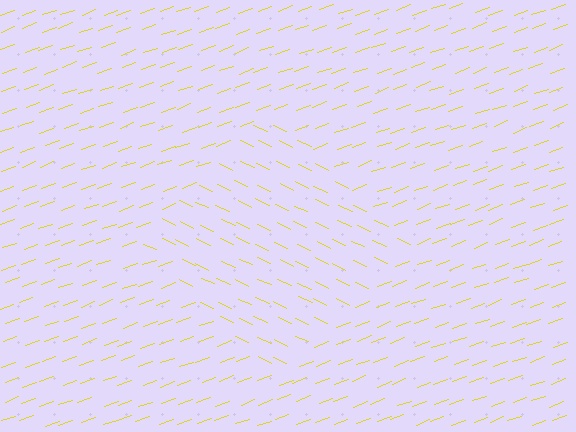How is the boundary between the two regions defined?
The boundary is defined purely by a change in line orientation (approximately 45 degrees difference). All lines are the same color and thickness.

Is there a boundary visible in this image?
Yes, there is a texture boundary formed by a change in line orientation.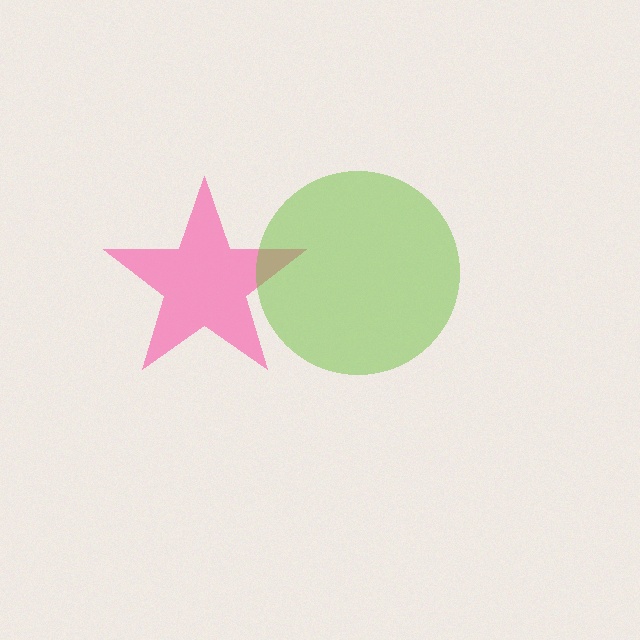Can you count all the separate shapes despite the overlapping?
Yes, there are 2 separate shapes.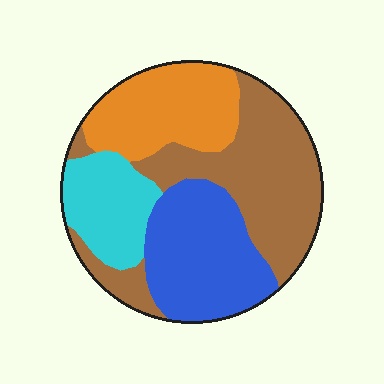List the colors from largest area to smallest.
From largest to smallest: brown, blue, orange, cyan.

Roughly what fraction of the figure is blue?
Blue takes up about one quarter (1/4) of the figure.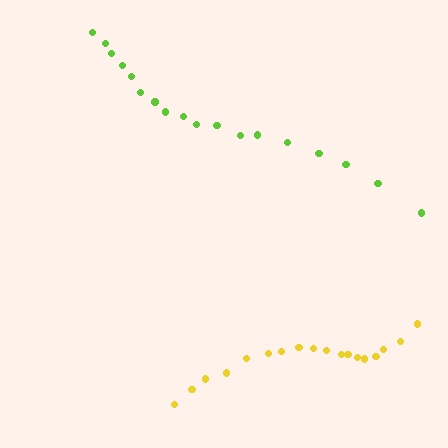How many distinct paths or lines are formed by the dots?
There are 2 distinct paths.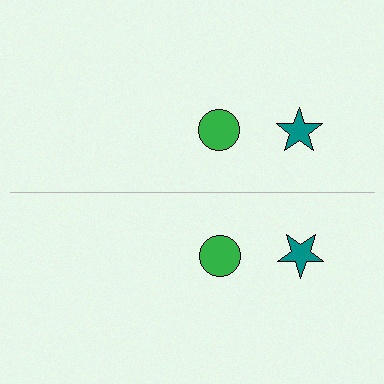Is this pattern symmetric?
Yes, this pattern has bilateral (reflection) symmetry.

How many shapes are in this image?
There are 4 shapes in this image.